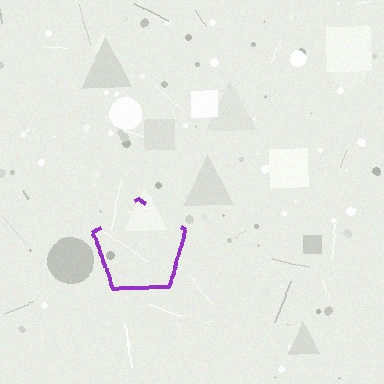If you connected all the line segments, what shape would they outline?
They would outline a pentagon.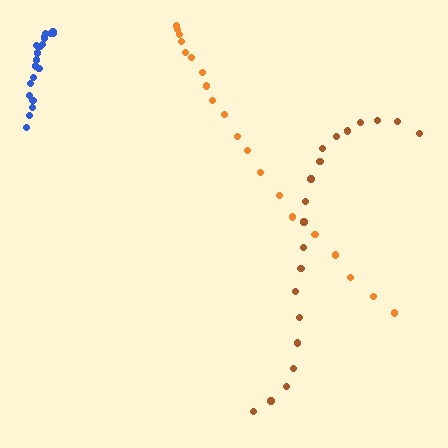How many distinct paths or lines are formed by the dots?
There are 3 distinct paths.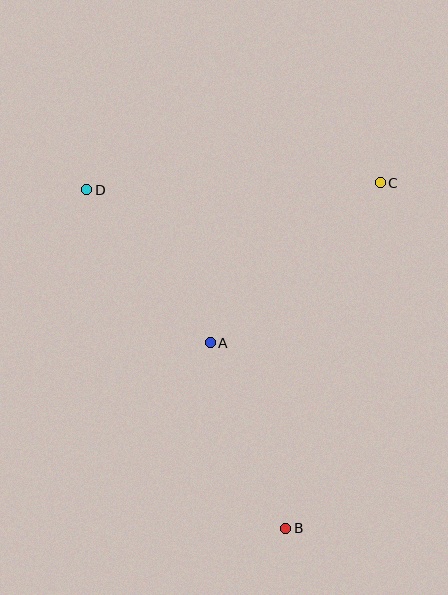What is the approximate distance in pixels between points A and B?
The distance between A and B is approximately 200 pixels.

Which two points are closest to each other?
Points A and D are closest to each other.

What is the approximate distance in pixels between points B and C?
The distance between B and C is approximately 358 pixels.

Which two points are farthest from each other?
Points B and D are farthest from each other.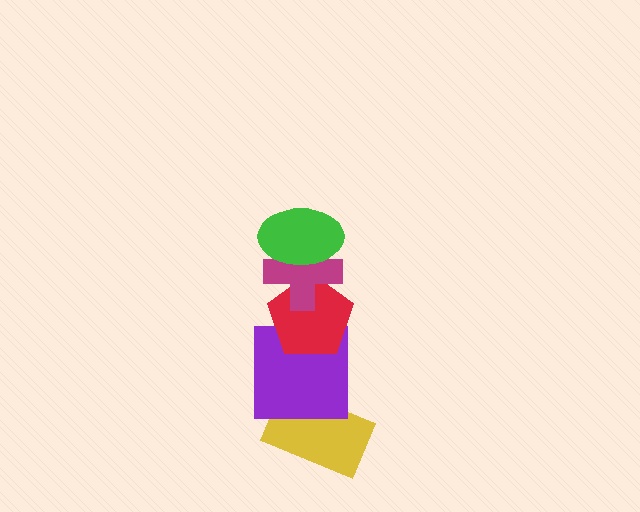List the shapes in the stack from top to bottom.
From top to bottom: the green ellipse, the magenta cross, the red pentagon, the purple square, the yellow rectangle.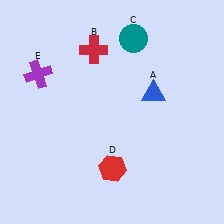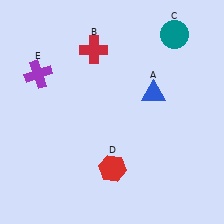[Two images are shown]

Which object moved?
The teal circle (C) moved right.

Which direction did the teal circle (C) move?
The teal circle (C) moved right.